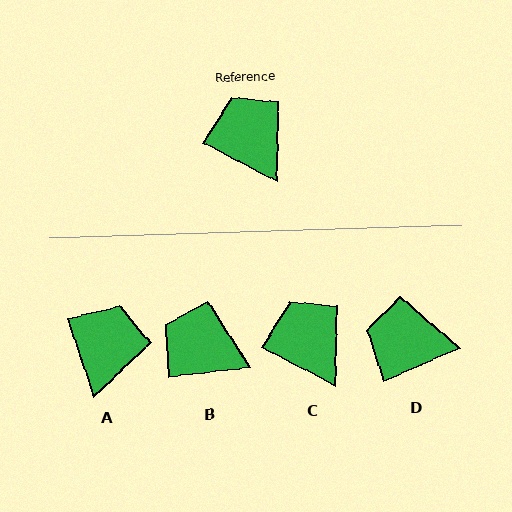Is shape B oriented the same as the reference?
No, it is off by about 34 degrees.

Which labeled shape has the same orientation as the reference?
C.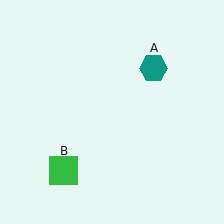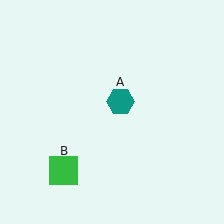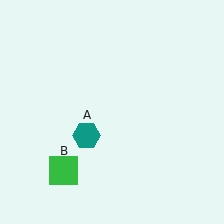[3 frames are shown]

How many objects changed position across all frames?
1 object changed position: teal hexagon (object A).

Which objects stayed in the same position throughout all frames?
Green square (object B) remained stationary.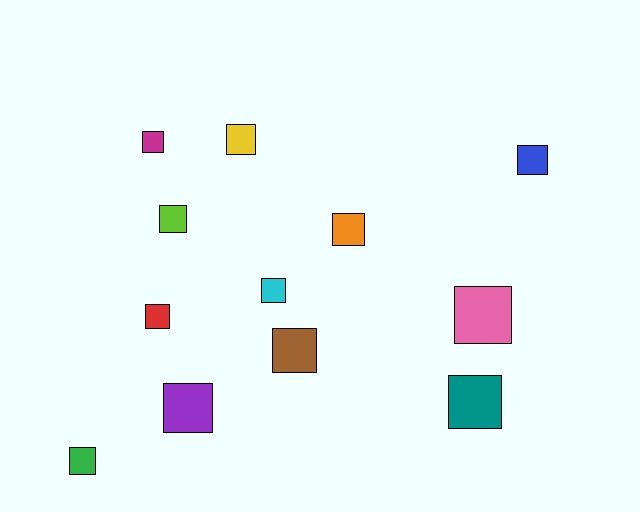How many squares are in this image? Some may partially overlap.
There are 12 squares.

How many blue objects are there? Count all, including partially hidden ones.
There is 1 blue object.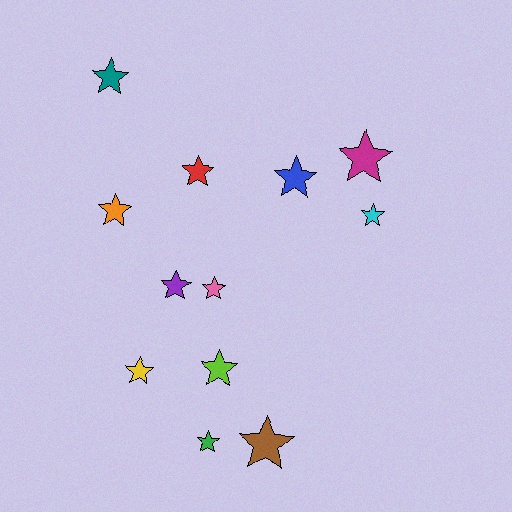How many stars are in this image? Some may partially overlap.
There are 12 stars.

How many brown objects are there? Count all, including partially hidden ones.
There is 1 brown object.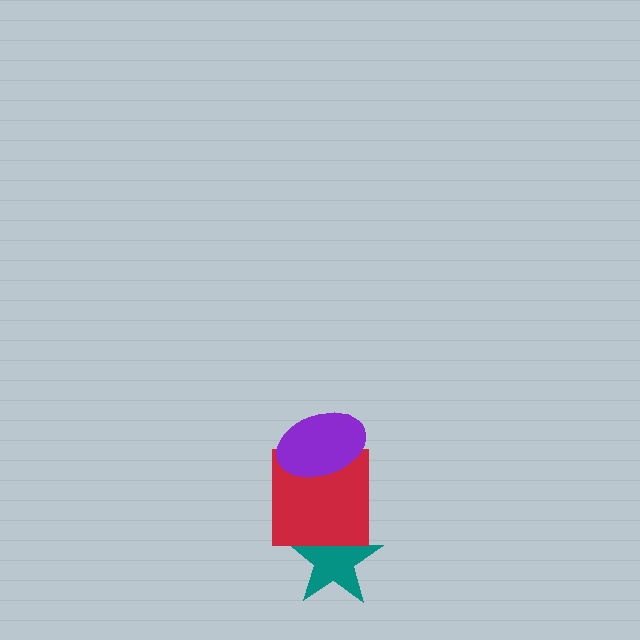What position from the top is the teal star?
The teal star is 3rd from the top.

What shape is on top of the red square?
The purple ellipse is on top of the red square.